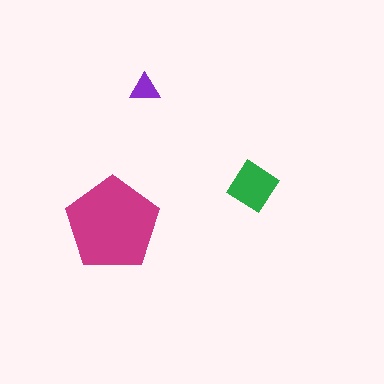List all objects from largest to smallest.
The magenta pentagon, the green diamond, the purple triangle.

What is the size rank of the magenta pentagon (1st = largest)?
1st.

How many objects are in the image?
There are 3 objects in the image.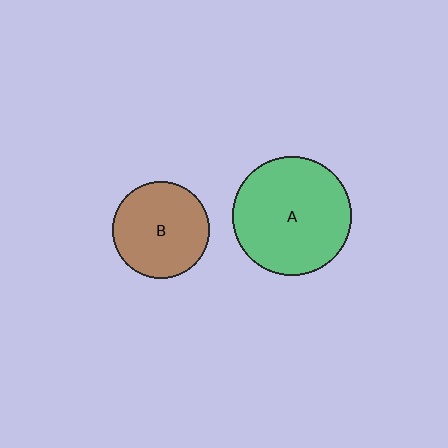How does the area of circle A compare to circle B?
Approximately 1.5 times.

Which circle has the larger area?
Circle A (green).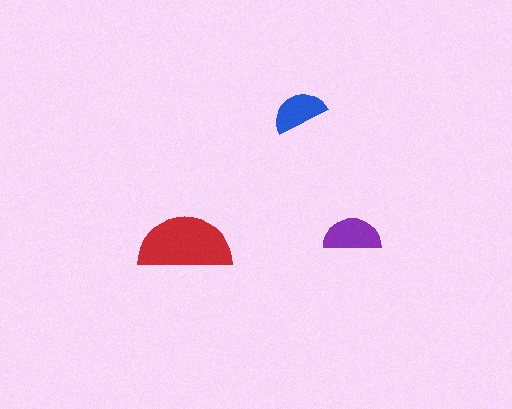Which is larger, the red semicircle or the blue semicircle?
The red one.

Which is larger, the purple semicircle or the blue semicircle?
The purple one.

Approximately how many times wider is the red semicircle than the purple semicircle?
About 1.5 times wider.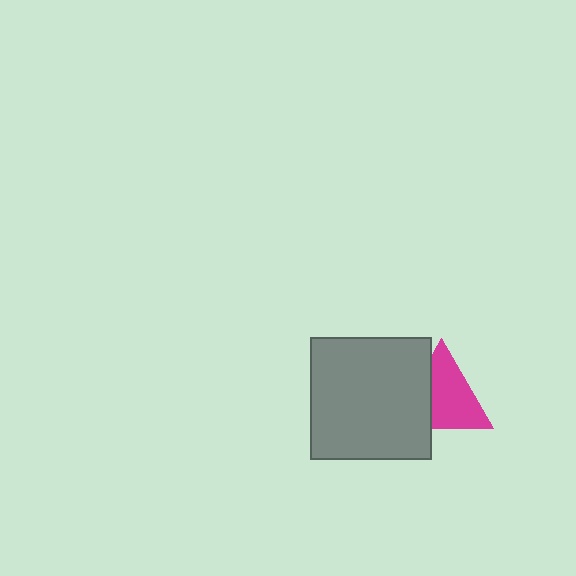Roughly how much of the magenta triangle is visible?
Most of it is visible (roughly 68%).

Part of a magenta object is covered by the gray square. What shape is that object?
It is a triangle.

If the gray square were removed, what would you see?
You would see the complete magenta triangle.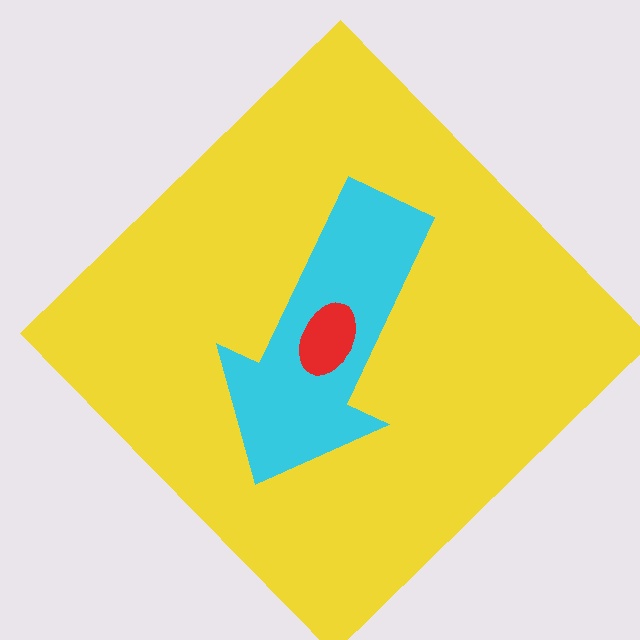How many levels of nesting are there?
3.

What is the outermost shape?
The yellow diamond.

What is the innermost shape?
The red ellipse.